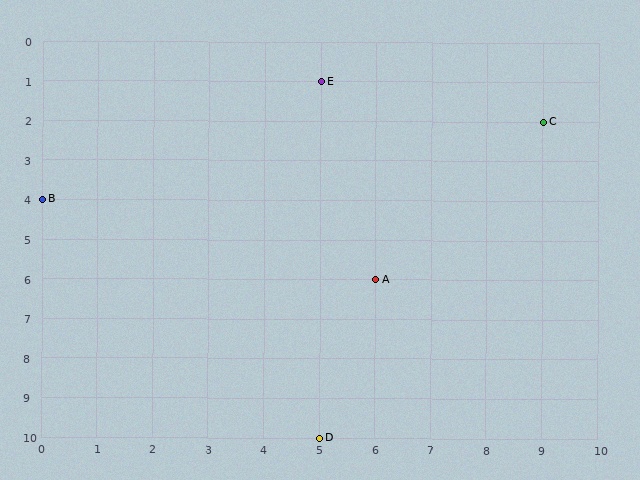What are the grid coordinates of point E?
Point E is at grid coordinates (5, 1).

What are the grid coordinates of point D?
Point D is at grid coordinates (5, 10).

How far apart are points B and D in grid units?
Points B and D are 5 columns and 6 rows apart (about 7.8 grid units diagonally).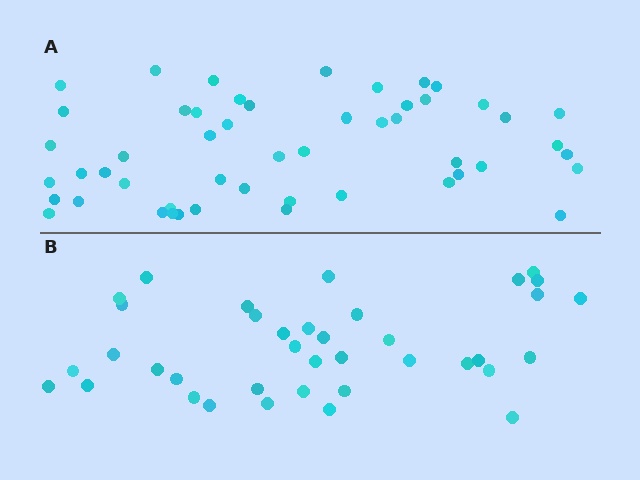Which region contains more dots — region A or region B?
Region A (the top region) has more dots.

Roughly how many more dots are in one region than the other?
Region A has approximately 15 more dots than region B.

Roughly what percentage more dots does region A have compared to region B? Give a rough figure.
About 35% more.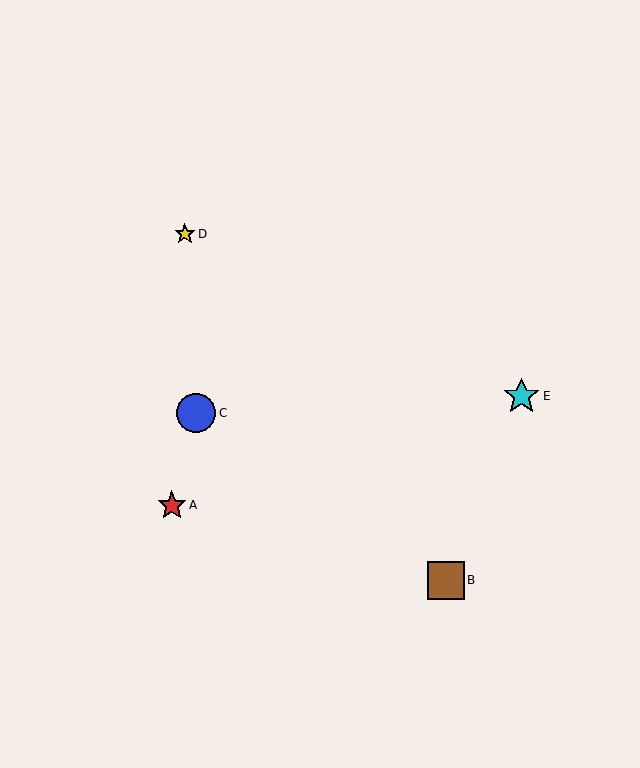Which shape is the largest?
The blue circle (labeled C) is the largest.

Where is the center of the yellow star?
The center of the yellow star is at (185, 234).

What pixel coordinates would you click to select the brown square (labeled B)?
Click at (446, 580) to select the brown square B.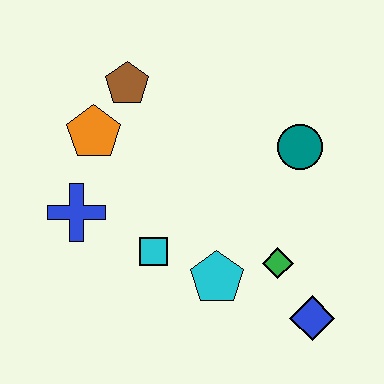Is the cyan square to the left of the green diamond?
Yes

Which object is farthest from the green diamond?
The brown pentagon is farthest from the green diamond.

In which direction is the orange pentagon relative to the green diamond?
The orange pentagon is to the left of the green diamond.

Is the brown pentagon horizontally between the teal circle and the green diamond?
No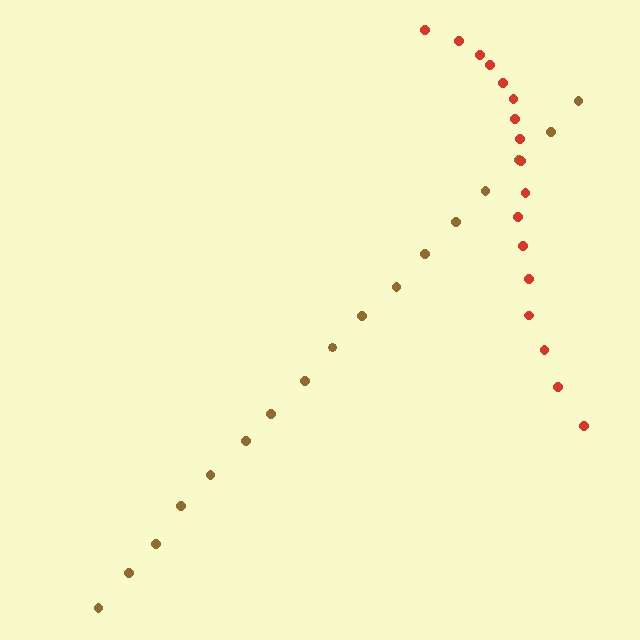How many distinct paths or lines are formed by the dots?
There are 2 distinct paths.